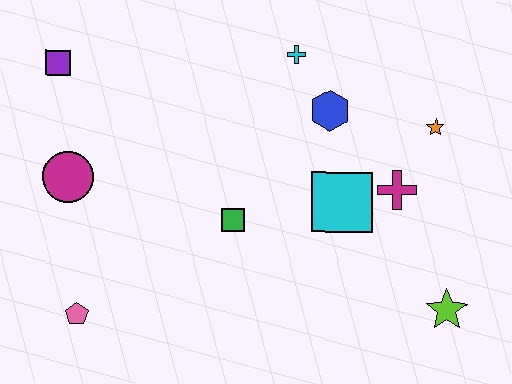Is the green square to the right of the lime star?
No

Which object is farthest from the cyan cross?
The pink pentagon is farthest from the cyan cross.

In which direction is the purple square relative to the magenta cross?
The purple square is to the left of the magenta cross.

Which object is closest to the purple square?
The magenta circle is closest to the purple square.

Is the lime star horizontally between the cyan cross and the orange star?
No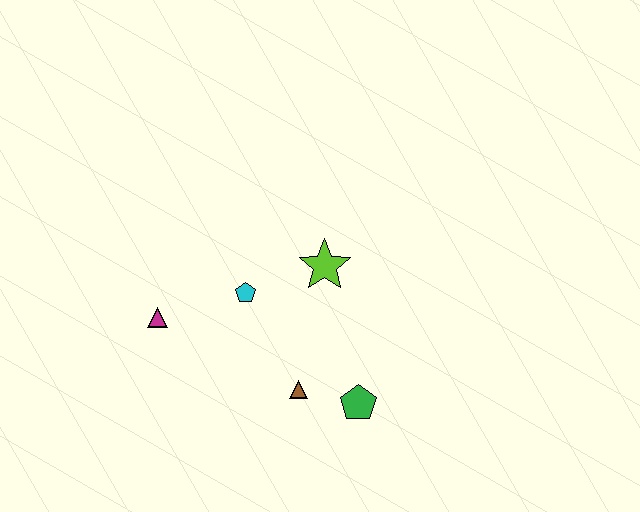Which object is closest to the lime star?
The cyan pentagon is closest to the lime star.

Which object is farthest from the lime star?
The magenta triangle is farthest from the lime star.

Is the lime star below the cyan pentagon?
No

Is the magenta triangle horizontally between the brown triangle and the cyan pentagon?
No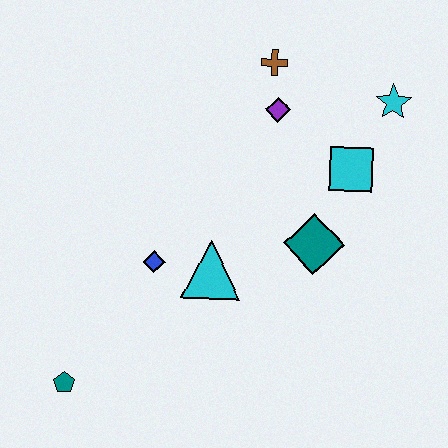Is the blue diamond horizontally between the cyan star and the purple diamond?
No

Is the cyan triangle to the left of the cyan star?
Yes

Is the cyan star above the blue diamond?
Yes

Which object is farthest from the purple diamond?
The teal pentagon is farthest from the purple diamond.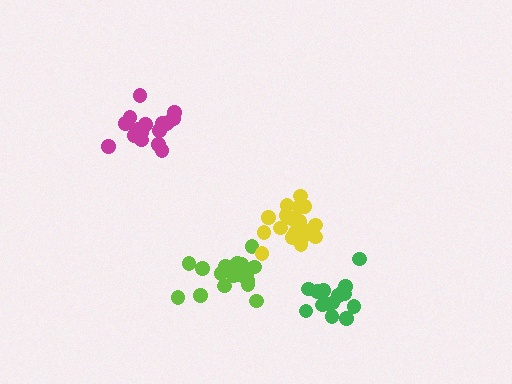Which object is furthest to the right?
The green cluster is rightmost.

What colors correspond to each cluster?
The clusters are colored: lime, yellow, magenta, green.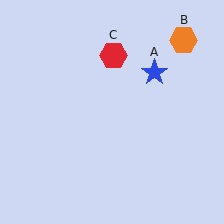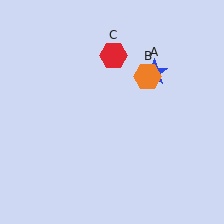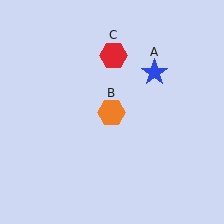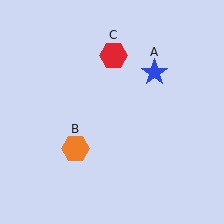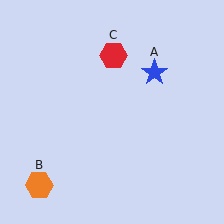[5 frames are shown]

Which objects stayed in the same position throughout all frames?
Blue star (object A) and red hexagon (object C) remained stationary.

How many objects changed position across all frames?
1 object changed position: orange hexagon (object B).